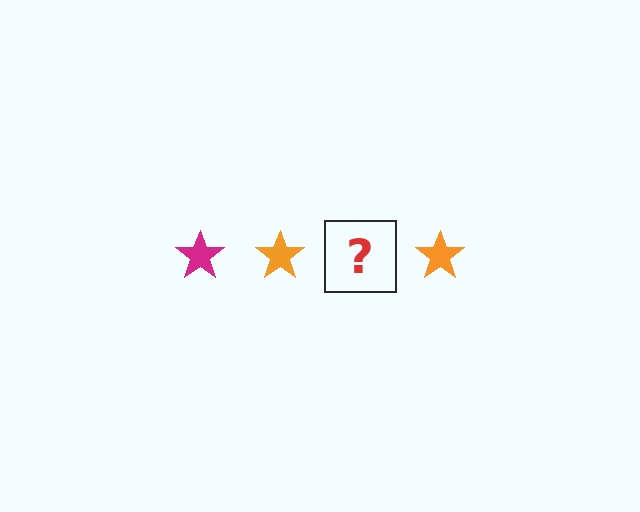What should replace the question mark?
The question mark should be replaced with a magenta star.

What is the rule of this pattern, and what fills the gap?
The rule is that the pattern cycles through magenta, orange stars. The gap should be filled with a magenta star.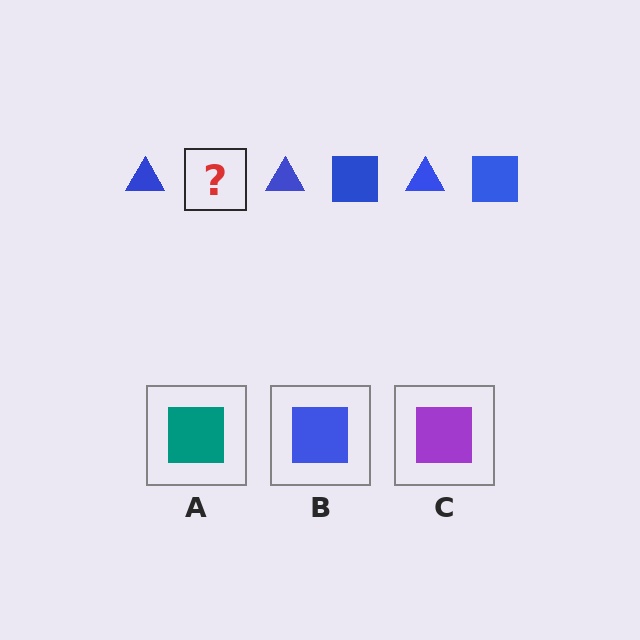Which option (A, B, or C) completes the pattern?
B.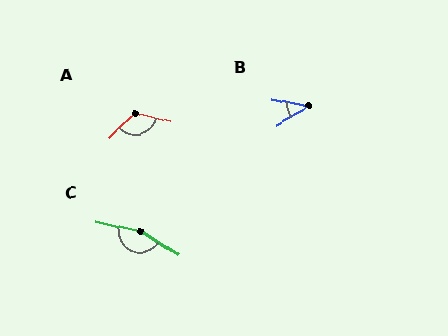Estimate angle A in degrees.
Approximately 123 degrees.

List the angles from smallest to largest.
B (41°), A (123°), C (159°).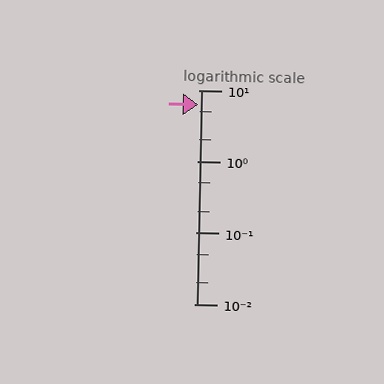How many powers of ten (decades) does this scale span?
The scale spans 3 decades, from 0.01 to 10.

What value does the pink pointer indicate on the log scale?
The pointer indicates approximately 6.2.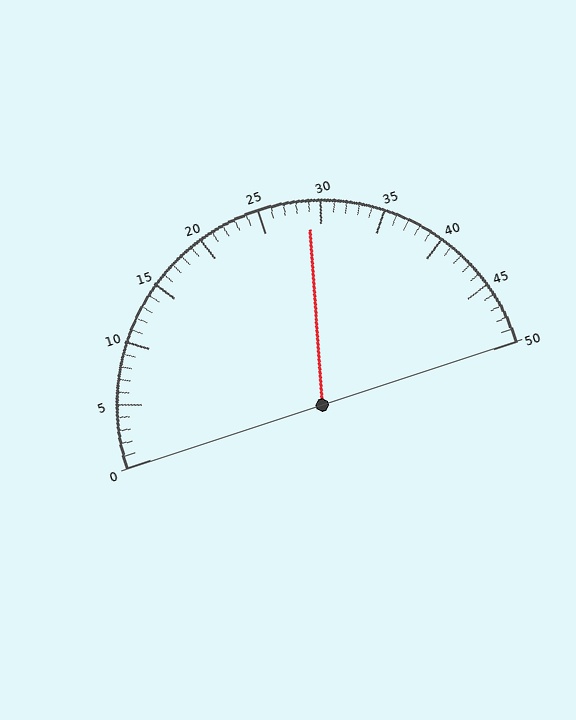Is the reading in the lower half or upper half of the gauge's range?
The reading is in the upper half of the range (0 to 50).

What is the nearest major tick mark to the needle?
The nearest major tick mark is 30.